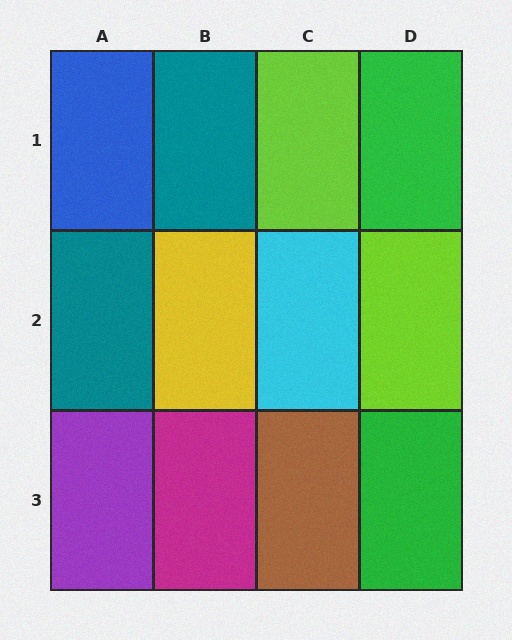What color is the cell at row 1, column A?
Blue.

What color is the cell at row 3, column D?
Green.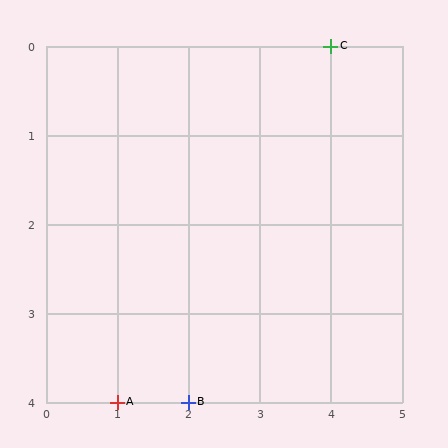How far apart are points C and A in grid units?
Points C and A are 3 columns and 4 rows apart (about 5.0 grid units diagonally).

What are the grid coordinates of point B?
Point B is at grid coordinates (2, 4).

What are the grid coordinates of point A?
Point A is at grid coordinates (1, 4).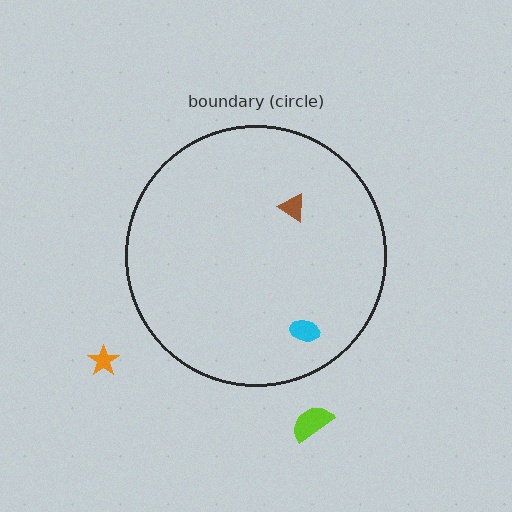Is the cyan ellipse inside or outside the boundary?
Inside.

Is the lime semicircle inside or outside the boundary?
Outside.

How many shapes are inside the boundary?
2 inside, 2 outside.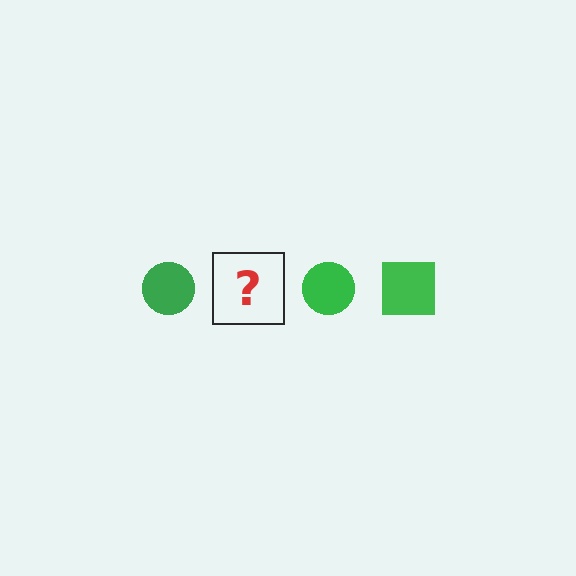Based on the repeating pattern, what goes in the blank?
The blank should be a green square.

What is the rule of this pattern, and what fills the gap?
The rule is that the pattern cycles through circle, square shapes in green. The gap should be filled with a green square.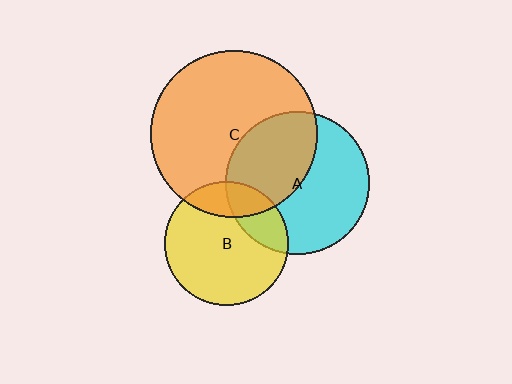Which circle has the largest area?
Circle C (orange).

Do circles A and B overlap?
Yes.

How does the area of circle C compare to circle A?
Approximately 1.4 times.